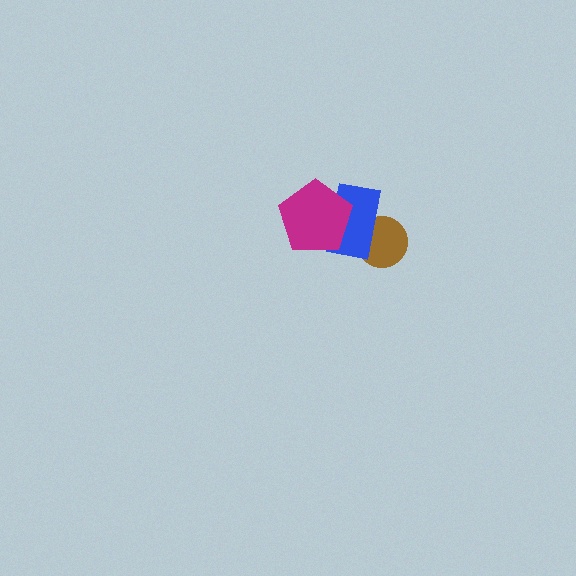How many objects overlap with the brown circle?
1 object overlaps with the brown circle.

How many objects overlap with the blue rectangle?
2 objects overlap with the blue rectangle.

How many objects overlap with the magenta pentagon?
1 object overlaps with the magenta pentagon.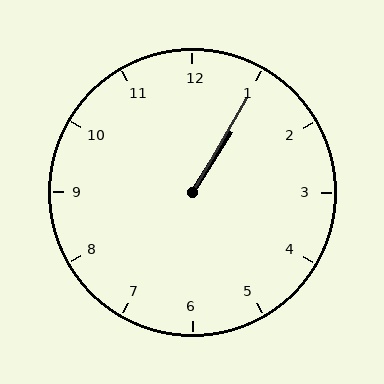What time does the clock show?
1:05.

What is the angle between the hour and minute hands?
Approximately 2 degrees.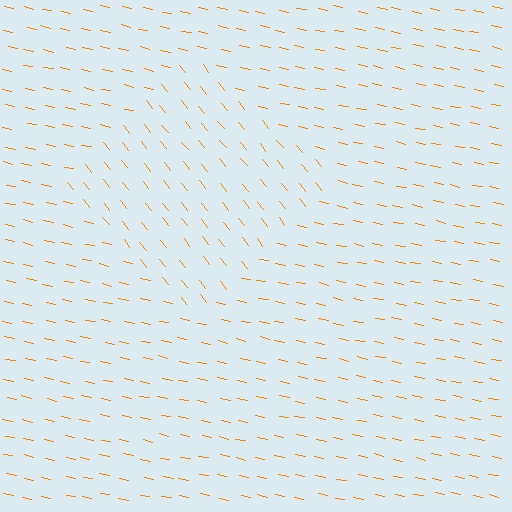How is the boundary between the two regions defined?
The boundary is defined purely by a change in line orientation (approximately 40 degrees difference). All lines are the same color and thickness.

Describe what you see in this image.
The image is filled with small orange line segments. A diamond region in the image has lines oriented differently from the surrounding lines, creating a visible texture boundary.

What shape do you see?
I see a diamond.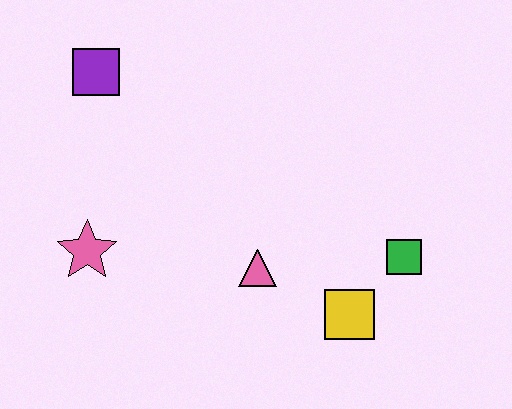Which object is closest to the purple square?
The pink star is closest to the purple square.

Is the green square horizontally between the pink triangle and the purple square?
No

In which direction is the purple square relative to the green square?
The purple square is to the left of the green square.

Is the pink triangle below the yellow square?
No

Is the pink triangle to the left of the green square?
Yes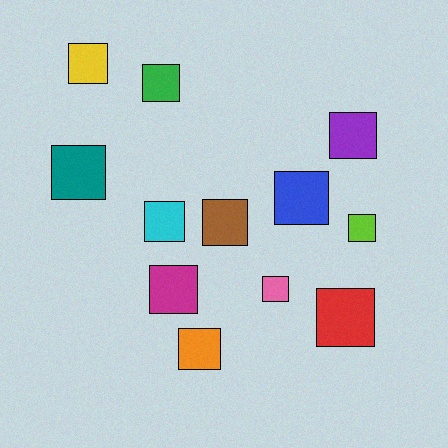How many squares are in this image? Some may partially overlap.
There are 12 squares.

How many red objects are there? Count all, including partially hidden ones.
There is 1 red object.